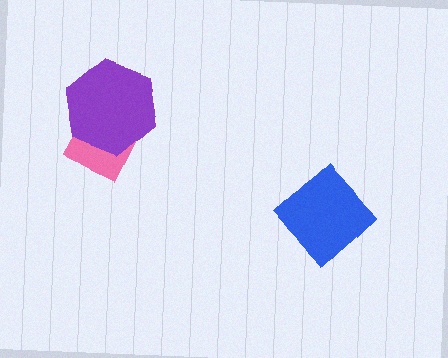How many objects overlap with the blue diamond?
0 objects overlap with the blue diamond.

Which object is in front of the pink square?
The purple hexagon is in front of the pink square.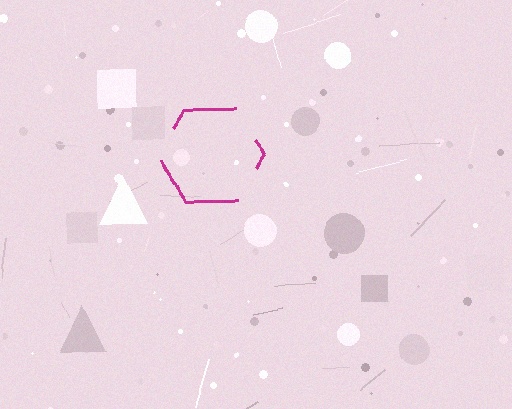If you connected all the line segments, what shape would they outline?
They would outline a hexagon.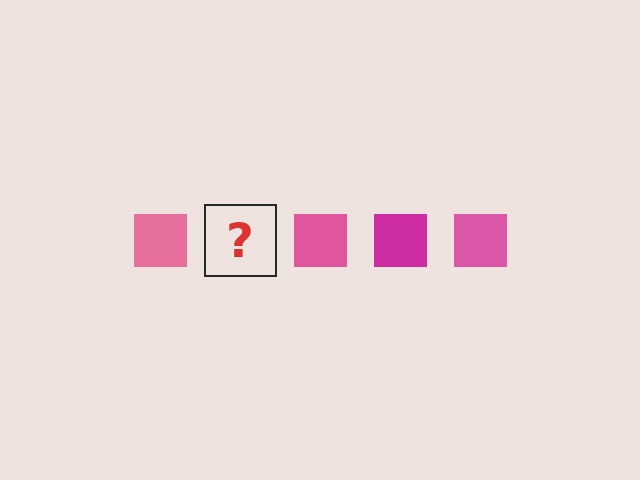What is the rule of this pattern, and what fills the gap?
The rule is that the pattern cycles through pink, magenta squares. The gap should be filled with a magenta square.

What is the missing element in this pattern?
The missing element is a magenta square.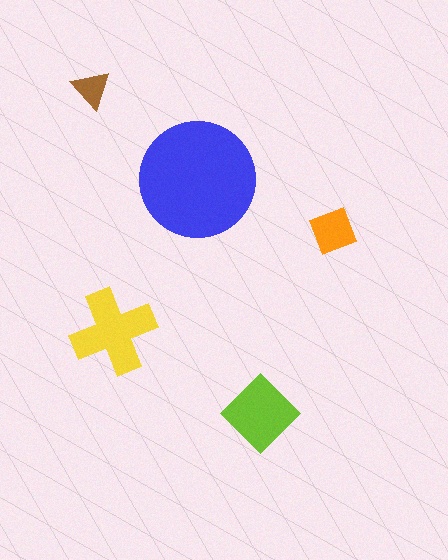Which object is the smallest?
The brown triangle.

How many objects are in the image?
There are 5 objects in the image.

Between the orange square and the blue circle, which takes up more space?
The blue circle.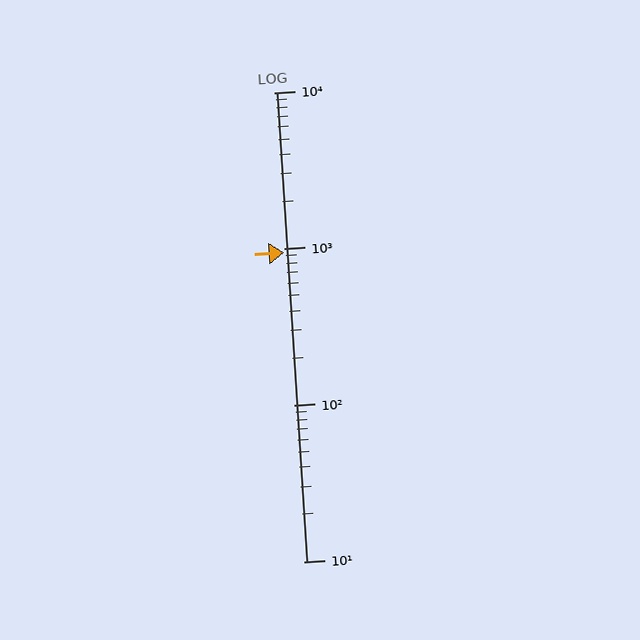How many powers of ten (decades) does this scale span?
The scale spans 3 decades, from 10 to 10000.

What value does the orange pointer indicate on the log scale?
The pointer indicates approximately 950.